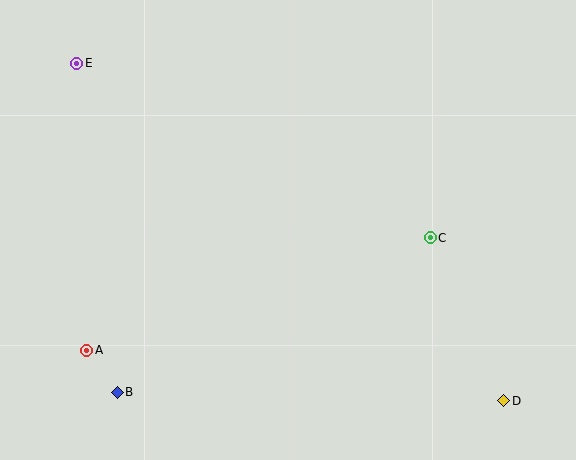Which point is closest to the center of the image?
Point C at (430, 238) is closest to the center.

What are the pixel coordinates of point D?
Point D is at (504, 401).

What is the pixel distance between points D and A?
The distance between D and A is 420 pixels.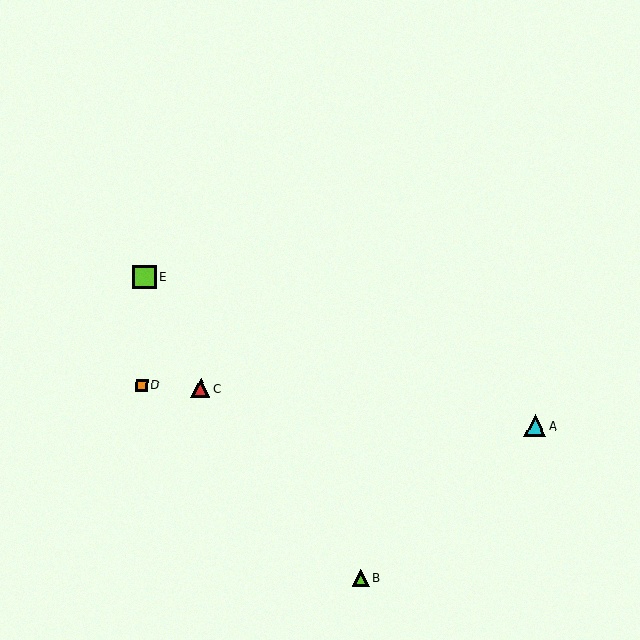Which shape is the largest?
The lime square (labeled E) is the largest.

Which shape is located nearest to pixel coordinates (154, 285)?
The lime square (labeled E) at (144, 277) is nearest to that location.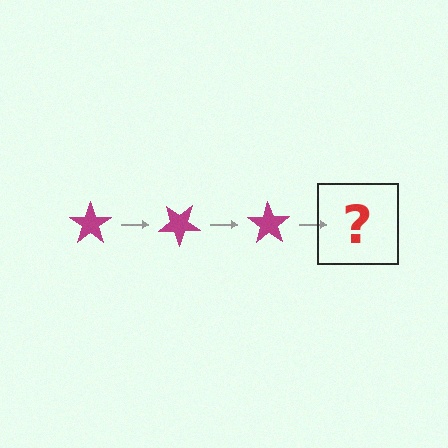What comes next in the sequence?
The next element should be a magenta star rotated 105 degrees.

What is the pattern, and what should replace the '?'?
The pattern is that the star rotates 35 degrees each step. The '?' should be a magenta star rotated 105 degrees.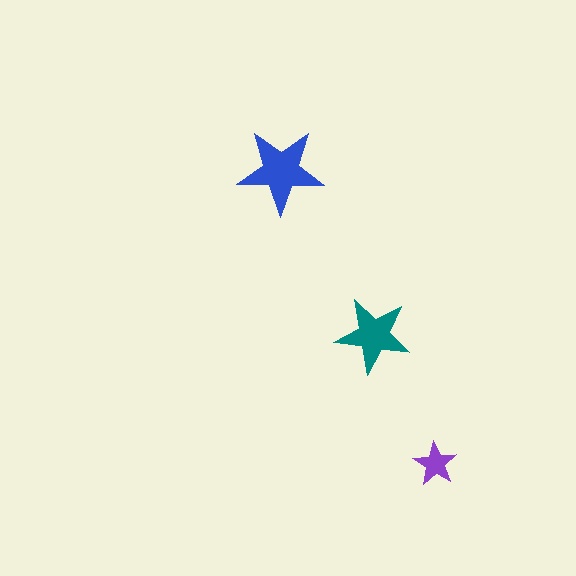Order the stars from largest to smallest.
the blue one, the teal one, the purple one.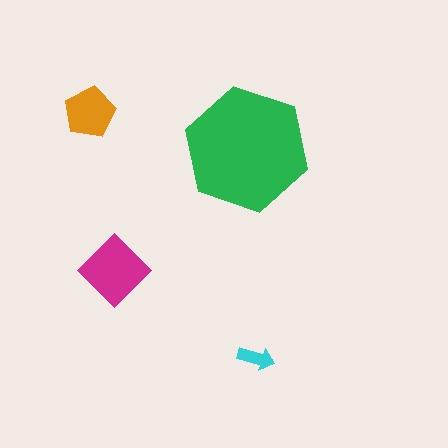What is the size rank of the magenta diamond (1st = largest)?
2nd.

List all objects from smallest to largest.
The cyan arrow, the orange pentagon, the magenta diamond, the green hexagon.